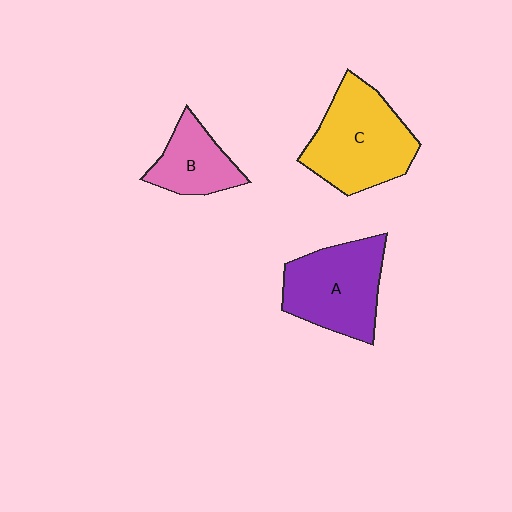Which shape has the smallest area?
Shape B (pink).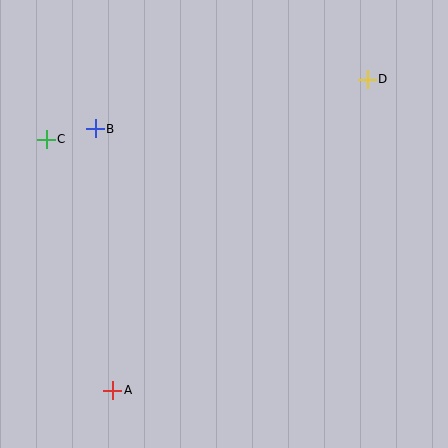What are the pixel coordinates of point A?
Point A is at (113, 390).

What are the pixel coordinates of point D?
Point D is at (367, 79).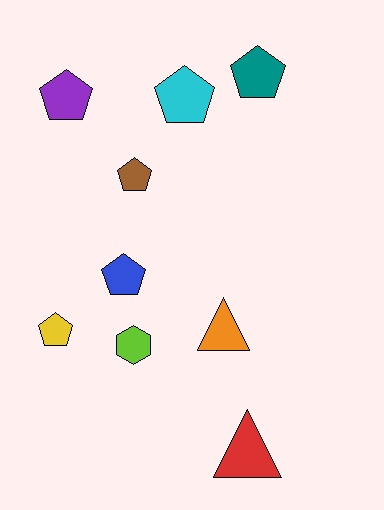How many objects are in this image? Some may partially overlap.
There are 9 objects.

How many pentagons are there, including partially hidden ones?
There are 6 pentagons.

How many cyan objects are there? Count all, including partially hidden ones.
There is 1 cyan object.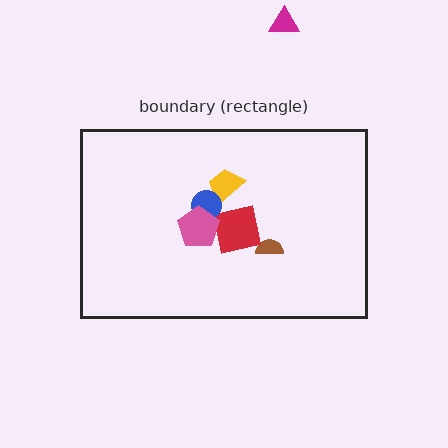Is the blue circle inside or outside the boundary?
Inside.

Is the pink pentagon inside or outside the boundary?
Inside.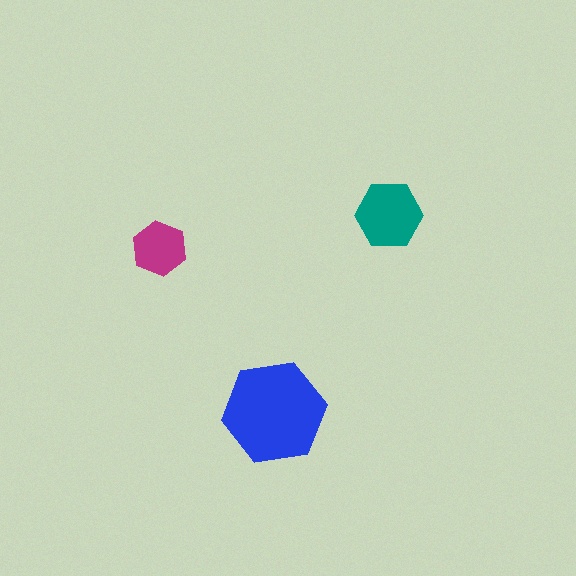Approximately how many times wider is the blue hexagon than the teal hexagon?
About 1.5 times wider.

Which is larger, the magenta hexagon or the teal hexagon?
The teal one.